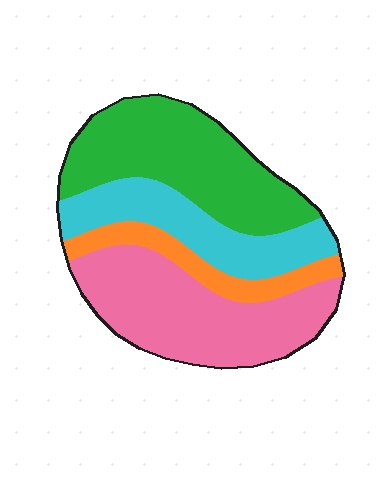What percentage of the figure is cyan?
Cyan covers around 20% of the figure.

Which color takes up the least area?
Orange, at roughly 10%.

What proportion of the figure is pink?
Pink covers about 35% of the figure.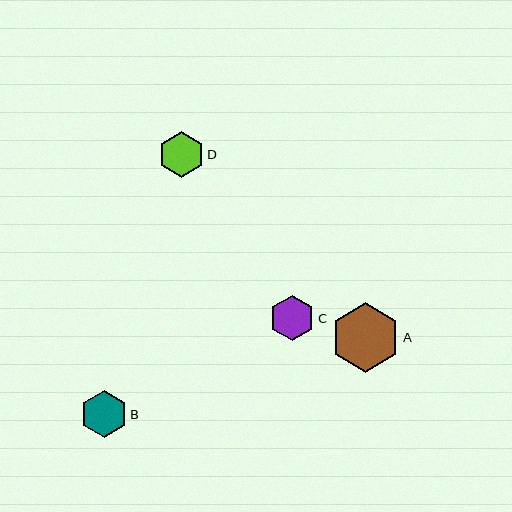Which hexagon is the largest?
Hexagon A is the largest with a size of approximately 69 pixels.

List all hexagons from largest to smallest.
From largest to smallest: A, B, D, C.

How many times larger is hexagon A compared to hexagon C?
Hexagon A is approximately 1.5 times the size of hexagon C.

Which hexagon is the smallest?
Hexagon C is the smallest with a size of approximately 45 pixels.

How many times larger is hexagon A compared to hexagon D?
Hexagon A is approximately 1.5 times the size of hexagon D.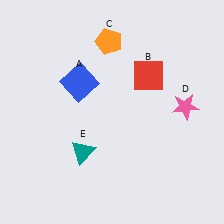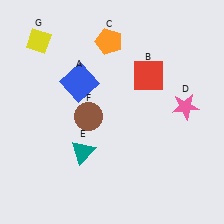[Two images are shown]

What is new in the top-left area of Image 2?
A yellow diamond (G) was added in the top-left area of Image 2.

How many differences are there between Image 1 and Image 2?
There are 2 differences between the two images.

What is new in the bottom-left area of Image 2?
A brown circle (F) was added in the bottom-left area of Image 2.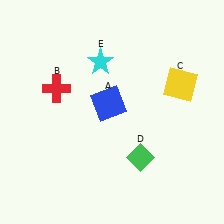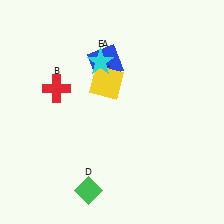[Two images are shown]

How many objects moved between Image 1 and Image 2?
3 objects moved between the two images.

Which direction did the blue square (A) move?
The blue square (A) moved up.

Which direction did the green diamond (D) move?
The green diamond (D) moved left.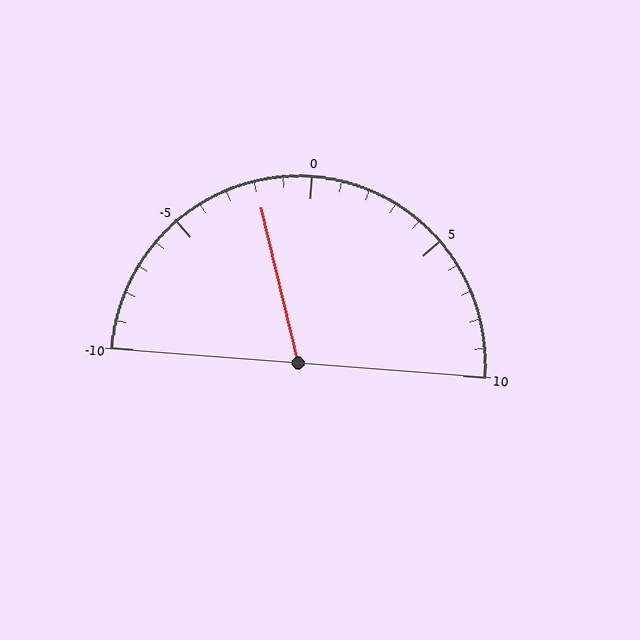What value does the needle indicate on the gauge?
The needle indicates approximately -2.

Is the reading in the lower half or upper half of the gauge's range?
The reading is in the lower half of the range (-10 to 10).